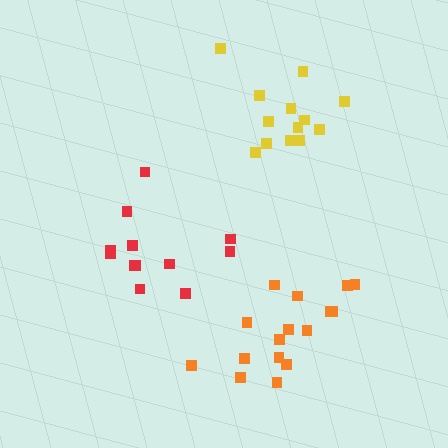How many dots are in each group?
Group 1: 12 dots, Group 2: 16 dots, Group 3: 13 dots (41 total).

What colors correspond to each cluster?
The clusters are colored: red, orange, yellow.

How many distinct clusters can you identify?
There are 3 distinct clusters.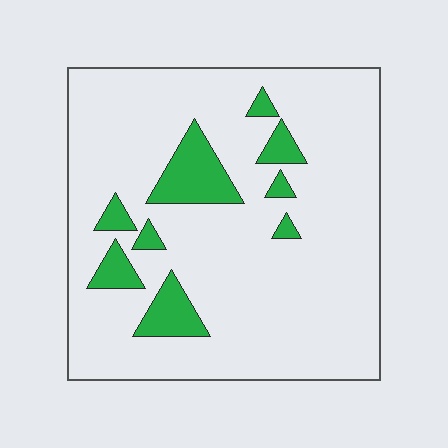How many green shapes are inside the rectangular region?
9.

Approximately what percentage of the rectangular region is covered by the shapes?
Approximately 15%.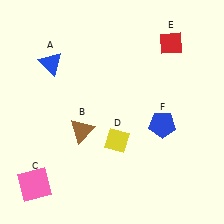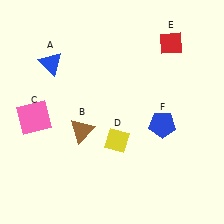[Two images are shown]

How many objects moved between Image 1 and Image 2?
1 object moved between the two images.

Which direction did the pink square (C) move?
The pink square (C) moved up.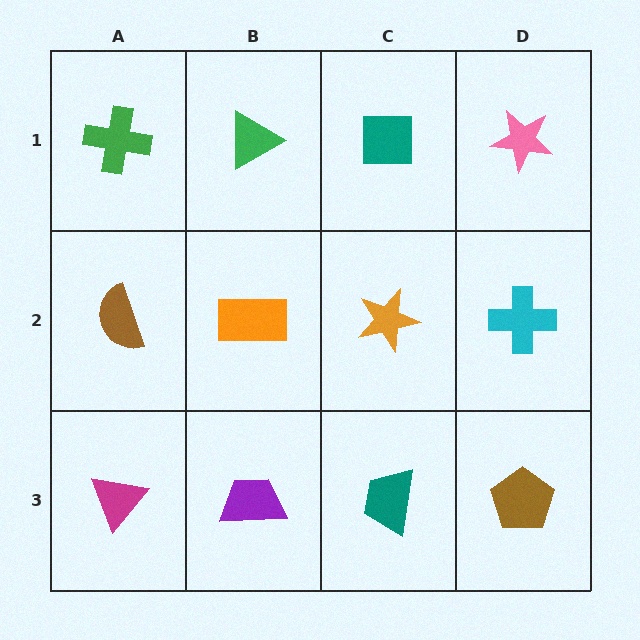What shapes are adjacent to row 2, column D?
A pink star (row 1, column D), a brown pentagon (row 3, column D), an orange star (row 2, column C).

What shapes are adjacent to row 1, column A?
A brown semicircle (row 2, column A), a green triangle (row 1, column B).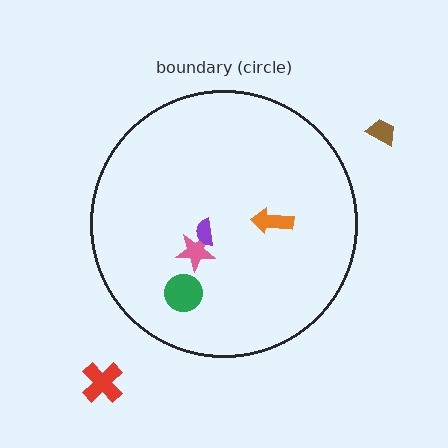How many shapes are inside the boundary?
4 inside, 2 outside.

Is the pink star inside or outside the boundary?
Inside.